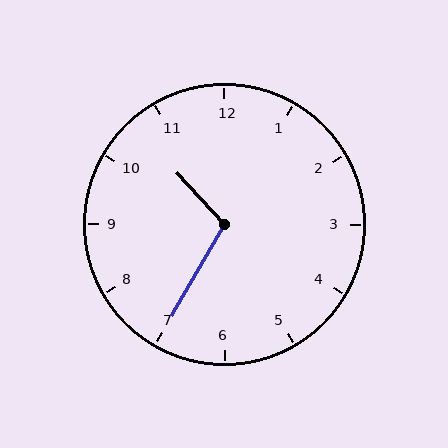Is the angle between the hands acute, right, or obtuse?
It is obtuse.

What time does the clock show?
10:35.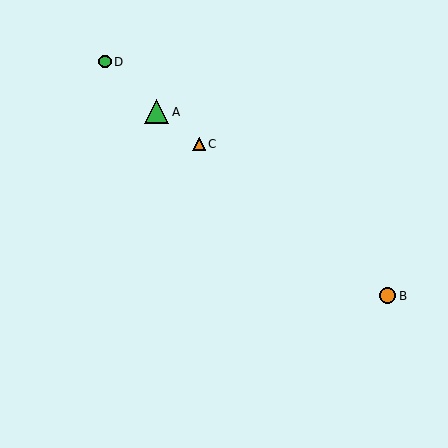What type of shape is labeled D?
Shape D is a green circle.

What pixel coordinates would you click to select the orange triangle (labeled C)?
Click at (199, 144) to select the orange triangle C.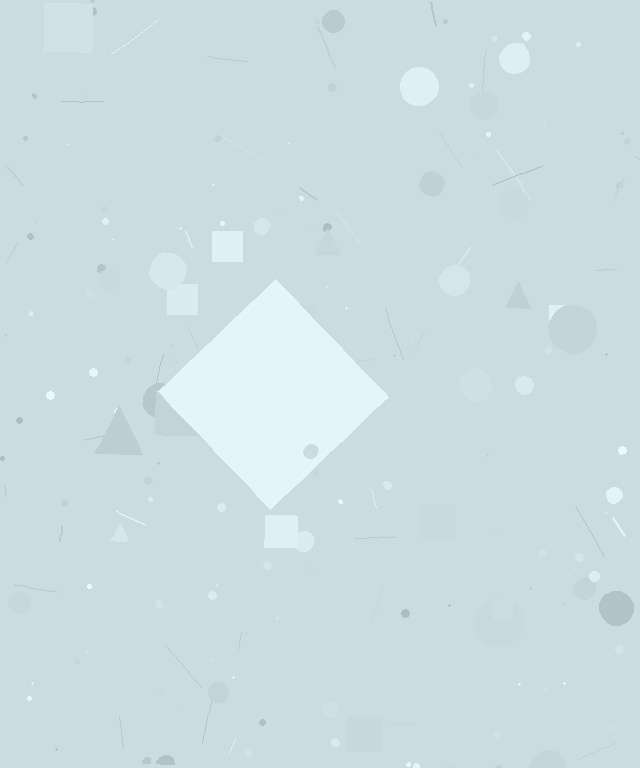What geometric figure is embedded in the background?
A diamond is embedded in the background.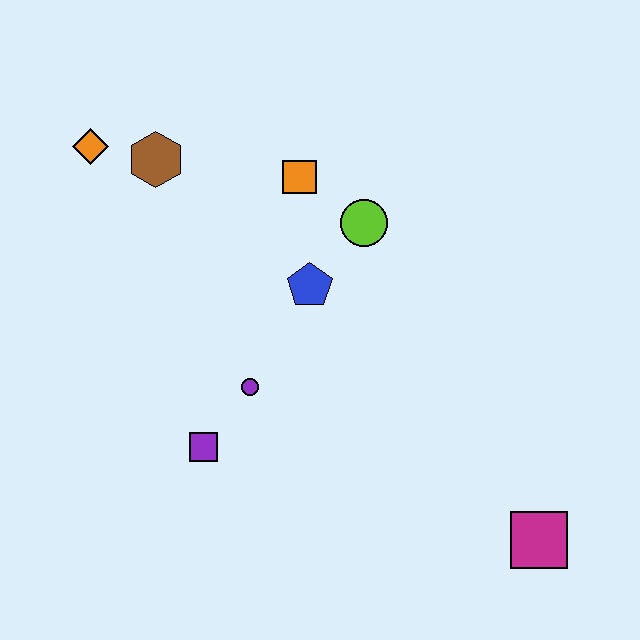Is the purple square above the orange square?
No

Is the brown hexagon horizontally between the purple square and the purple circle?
No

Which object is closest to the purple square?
The purple circle is closest to the purple square.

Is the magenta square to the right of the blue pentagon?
Yes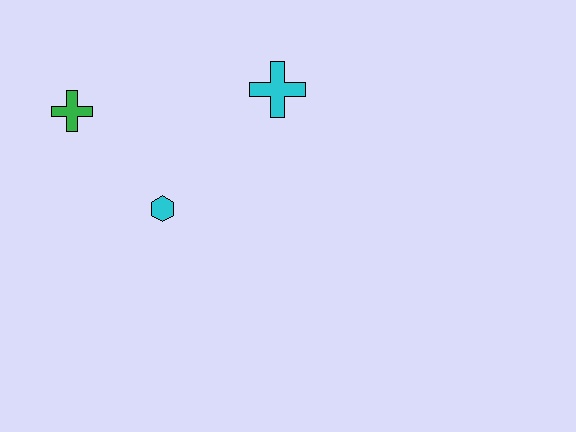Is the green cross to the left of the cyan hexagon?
Yes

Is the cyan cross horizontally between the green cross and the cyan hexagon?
No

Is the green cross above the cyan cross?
No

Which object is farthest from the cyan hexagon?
The cyan cross is farthest from the cyan hexagon.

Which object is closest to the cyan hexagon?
The green cross is closest to the cyan hexagon.